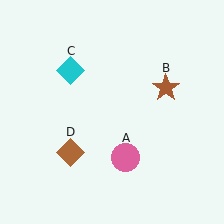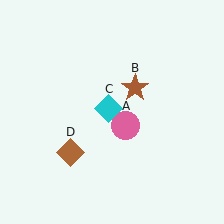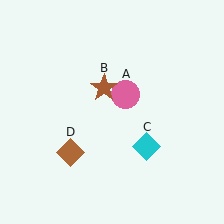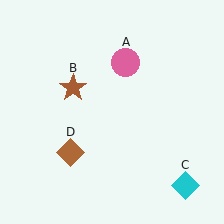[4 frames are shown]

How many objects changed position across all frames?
3 objects changed position: pink circle (object A), brown star (object B), cyan diamond (object C).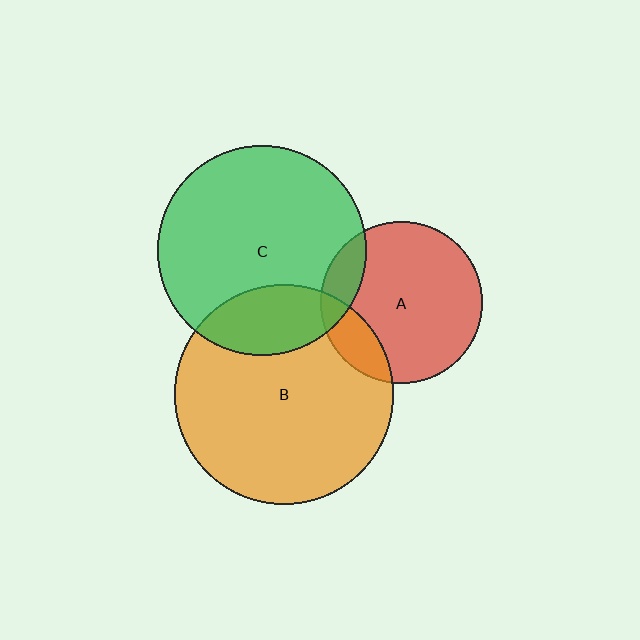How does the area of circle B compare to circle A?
Approximately 1.9 times.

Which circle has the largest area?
Circle B (orange).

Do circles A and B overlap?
Yes.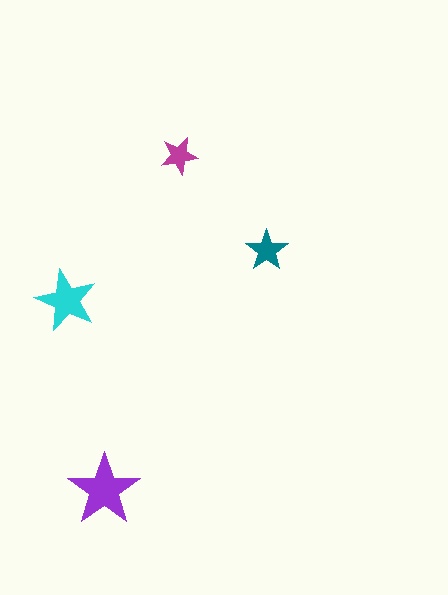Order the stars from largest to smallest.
the purple one, the cyan one, the teal one, the magenta one.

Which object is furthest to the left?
The cyan star is leftmost.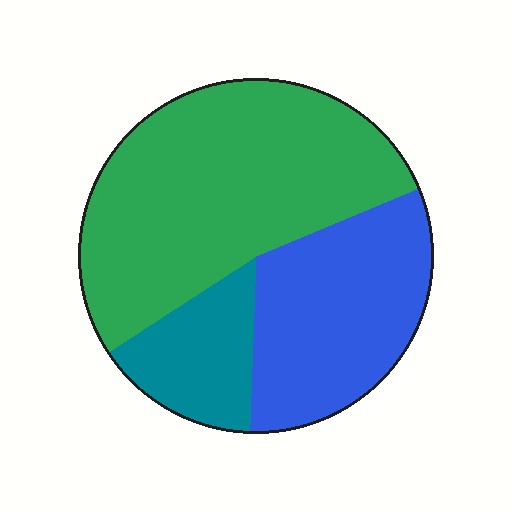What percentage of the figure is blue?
Blue covers 32% of the figure.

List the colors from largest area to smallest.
From largest to smallest: green, blue, teal.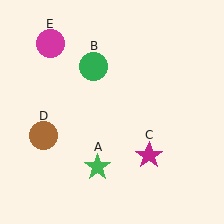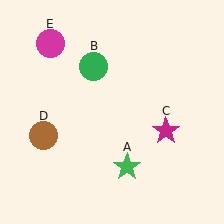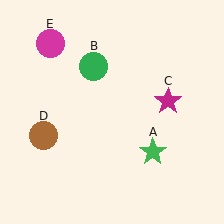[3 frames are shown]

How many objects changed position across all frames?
2 objects changed position: green star (object A), magenta star (object C).